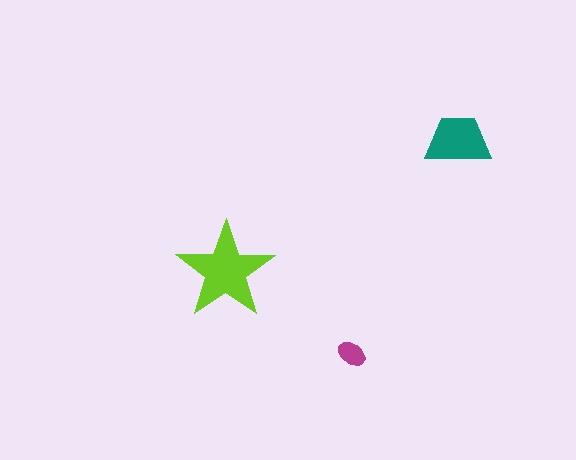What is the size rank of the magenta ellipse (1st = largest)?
3rd.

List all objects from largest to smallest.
The lime star, the teal trapezoid, the magenta ellipse.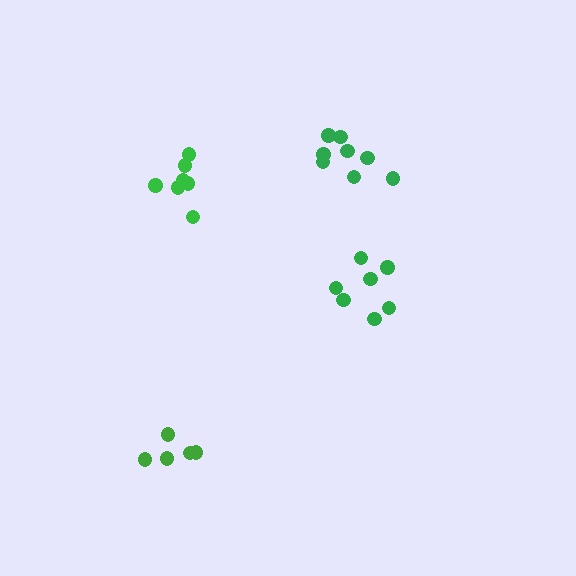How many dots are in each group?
Group 1: 7 dots, Group 2: 5 dots, Group 3: 7 dots, Group 4: 8 dots (27 total).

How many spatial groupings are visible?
There are 4 spatial groupings.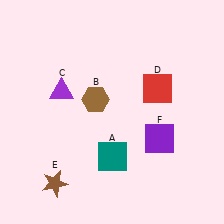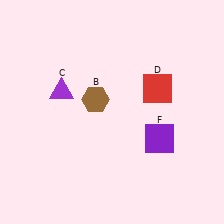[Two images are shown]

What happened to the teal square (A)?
The teal square (A) was removed in Image 2. It was in the bottom-right area of Image 1.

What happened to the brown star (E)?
The brown star (E) was removed in Image 2. It was in the bottom-left area of Image 1.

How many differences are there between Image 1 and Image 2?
There are 2 differences between the two images.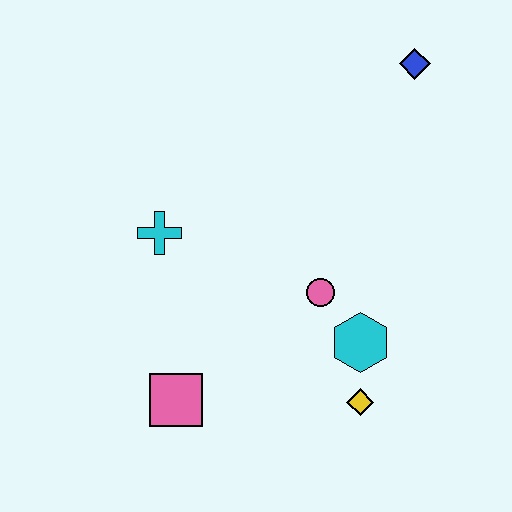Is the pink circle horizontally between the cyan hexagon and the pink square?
Yes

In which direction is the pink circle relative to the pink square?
The pink circle is to the right of the pink square.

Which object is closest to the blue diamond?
The pink circle is closest to the blue diamond.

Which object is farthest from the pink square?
The blue diamond is farthest from the pink square.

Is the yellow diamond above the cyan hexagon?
No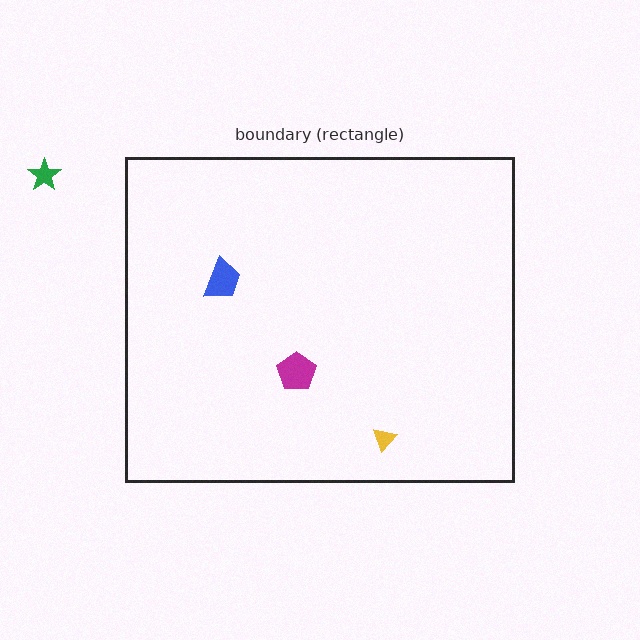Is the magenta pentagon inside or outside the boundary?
Inside.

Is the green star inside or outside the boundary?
Outside.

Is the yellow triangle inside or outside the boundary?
Inside.